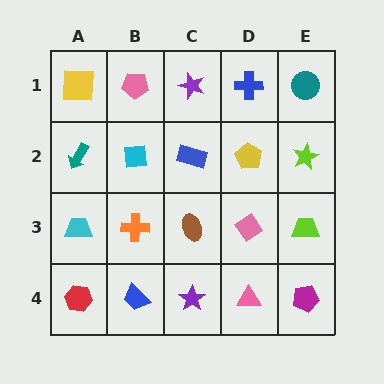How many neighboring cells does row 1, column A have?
2.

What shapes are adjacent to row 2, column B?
A pink pentagon (row 1, column B), an orange cross (row 3, column B), a teal arrow (row 2, column A), a blue rectangle (row 2, column C).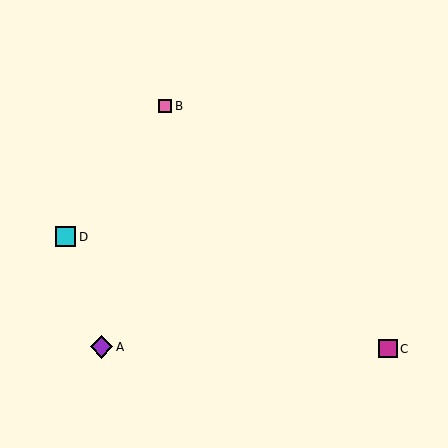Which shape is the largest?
The purple diamond (labeled A) is the largest.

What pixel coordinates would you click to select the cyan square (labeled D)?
Click at (66, 237) to select the cyan square D.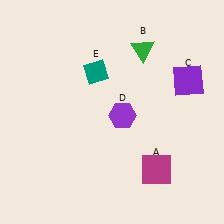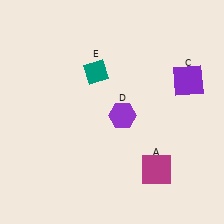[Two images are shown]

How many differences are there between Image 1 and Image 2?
There is 1 difference between the two images.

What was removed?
The green triangle (B) was removed in Image 2.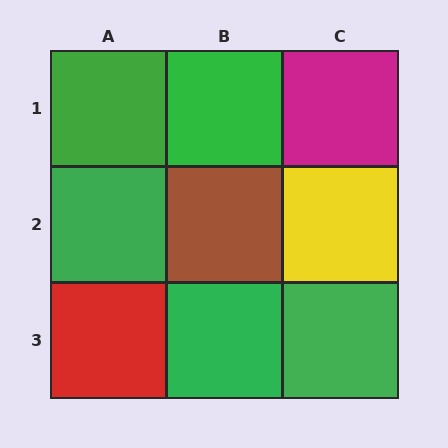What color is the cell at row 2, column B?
Brown.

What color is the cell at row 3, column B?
Green.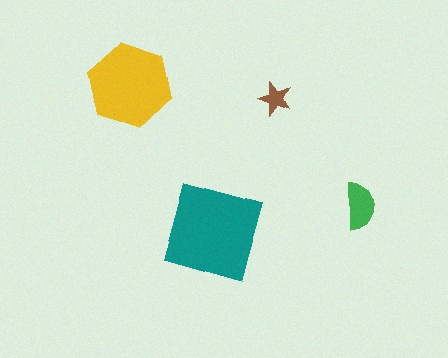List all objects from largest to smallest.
The teal diamond, the yellow hexagon, the green semicircle, the brown star.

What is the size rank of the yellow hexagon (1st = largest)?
2nd.